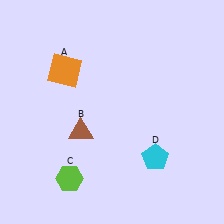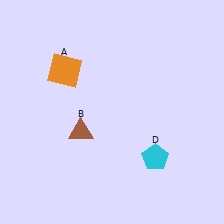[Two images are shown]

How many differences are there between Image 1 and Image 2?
There is 1 difference between the two images.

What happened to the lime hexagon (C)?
The lime hexagon (C) was removed in Image 2. It was in the bottom-left area of Image 1.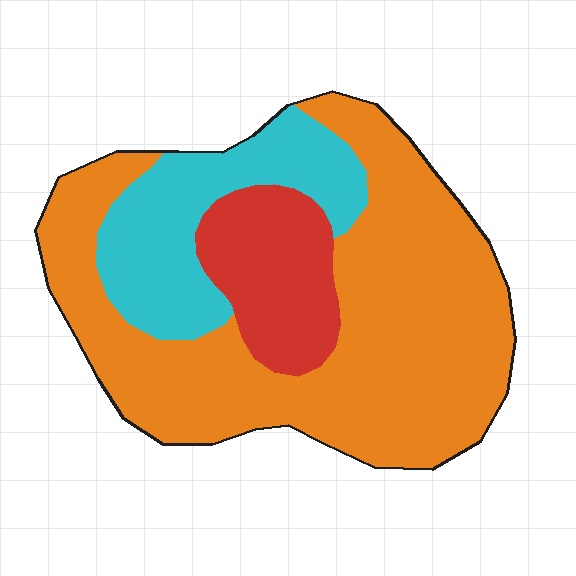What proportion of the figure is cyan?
Cyan takes up about one fifth (1/5) of the figure.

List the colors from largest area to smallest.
From largest to smallest: orange, cyan, red.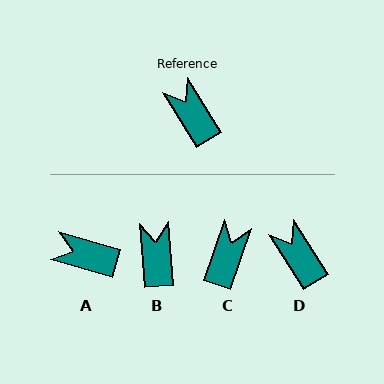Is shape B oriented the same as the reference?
No, it is off by about 28 degrees.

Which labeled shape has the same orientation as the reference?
D.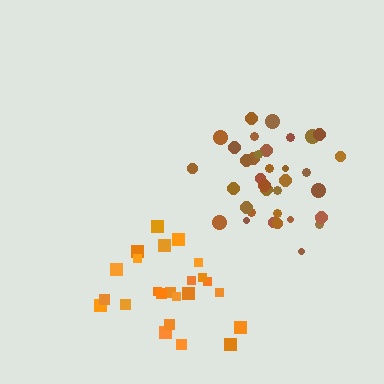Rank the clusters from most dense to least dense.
brown, orange.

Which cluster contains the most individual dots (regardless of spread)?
Brown (35).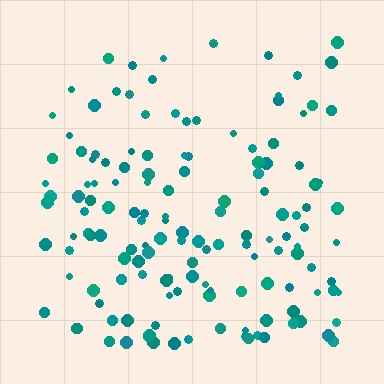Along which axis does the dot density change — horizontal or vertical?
Vertical.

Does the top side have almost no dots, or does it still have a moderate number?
Still a moderate number, just noticeably fewer than the bottom.